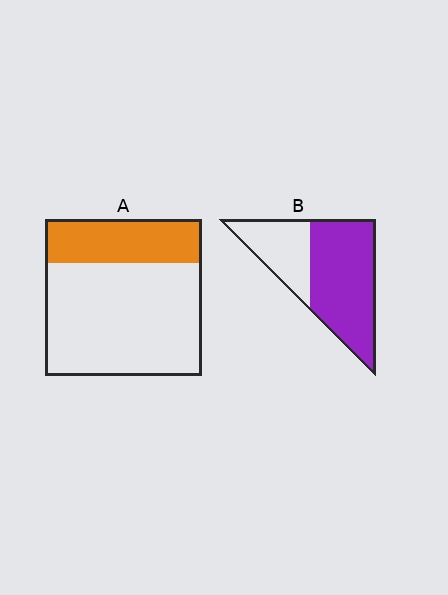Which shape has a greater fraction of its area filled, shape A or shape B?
Shape B.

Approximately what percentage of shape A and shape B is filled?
A is approximately 30% and B is approximately 65%.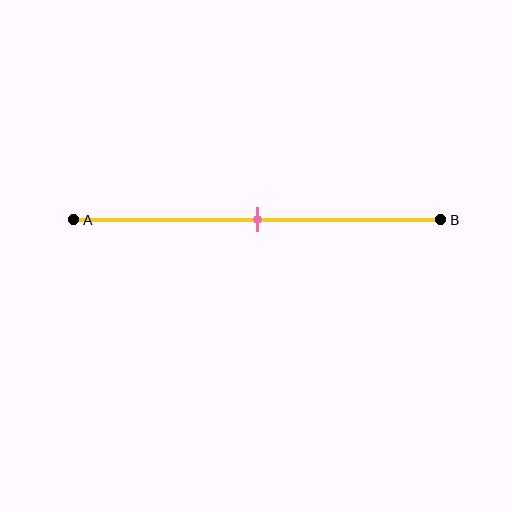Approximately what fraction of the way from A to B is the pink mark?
The pink mark is approximately 50% of the way from A to B.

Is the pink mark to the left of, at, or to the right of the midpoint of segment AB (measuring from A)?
The pink mark is approximately at the midpoint of segment AB.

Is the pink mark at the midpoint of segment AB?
Yes, the mark is approximately at the midpoint.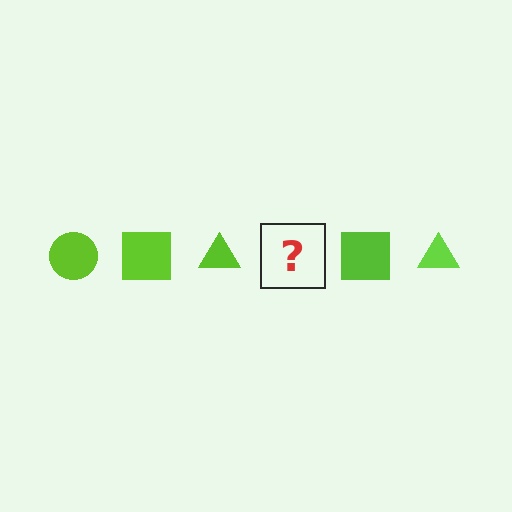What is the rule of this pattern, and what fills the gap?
The rule is that the pattern cycles through circle, square, triangle shapes in lime. The gap should be filled with a lime circle.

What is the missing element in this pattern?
The missing element is a lime circle.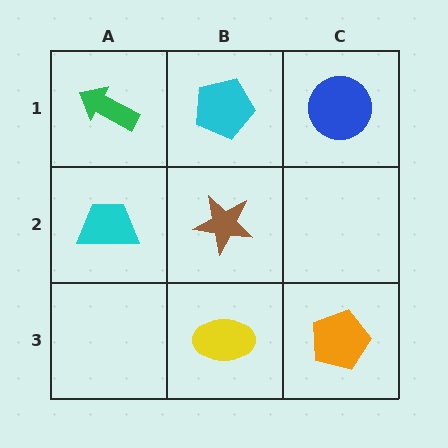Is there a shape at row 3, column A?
No, that cell is empty.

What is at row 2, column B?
A brown star.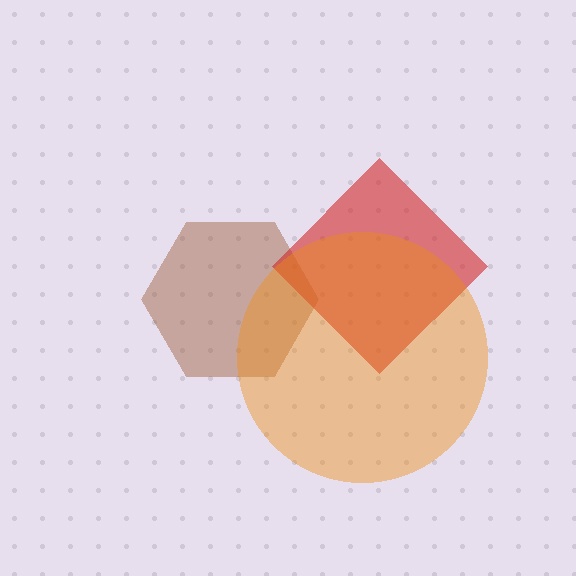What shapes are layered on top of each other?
The layered shapes are: a brown hexagon, a red diamond, an orange circle.